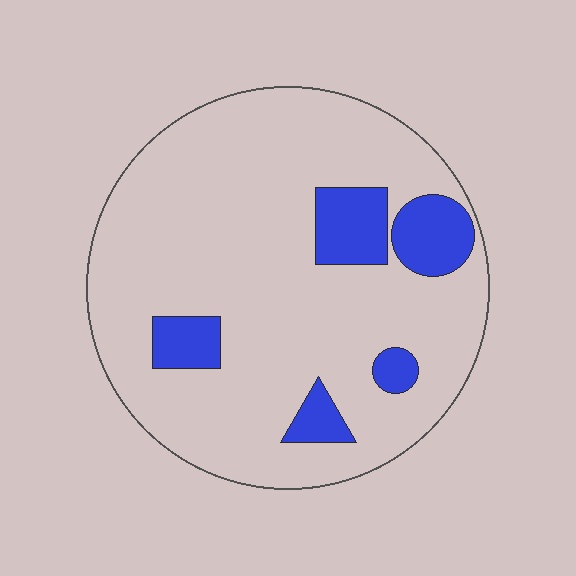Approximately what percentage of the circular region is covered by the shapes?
Approximately 15%.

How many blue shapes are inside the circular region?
5.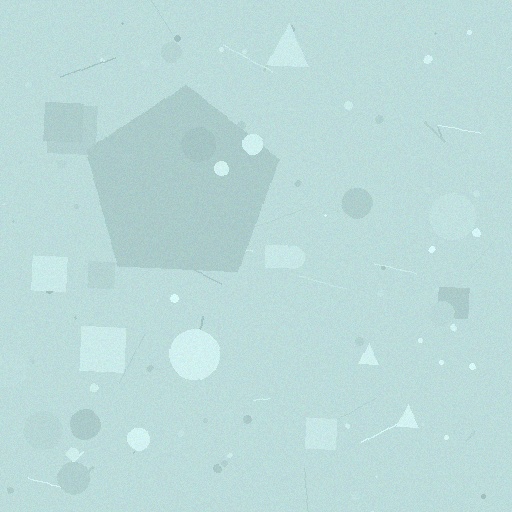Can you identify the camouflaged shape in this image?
The camouflaged shape is a pentagon.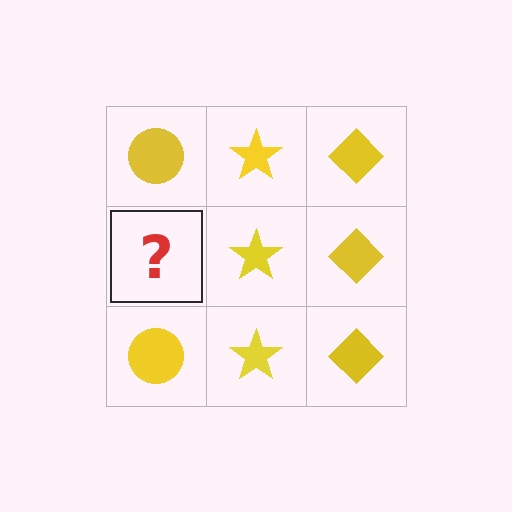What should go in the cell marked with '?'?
The missing cell should contain a yellow circle.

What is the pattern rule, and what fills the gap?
The rule is that each column has a consistent shape. The gap should be filled with a yellow circle.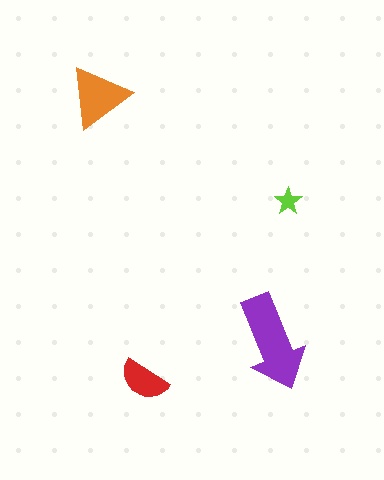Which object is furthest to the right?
The lime star is rightmost.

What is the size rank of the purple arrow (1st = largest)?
1st.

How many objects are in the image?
There are 4 objects in the image.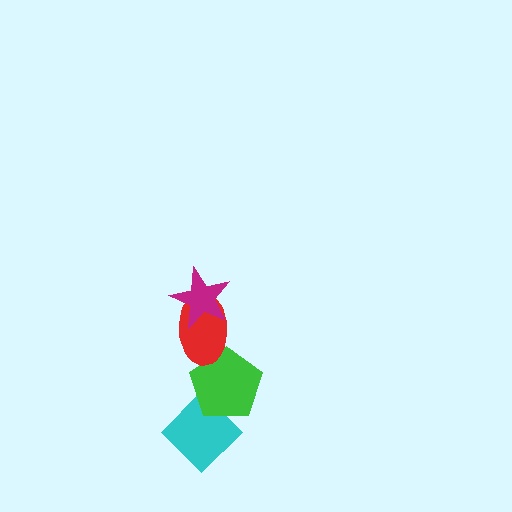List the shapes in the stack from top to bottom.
From top to bottom: the magenta star, the red ellipse, the green pentagon, the cyan diamond.